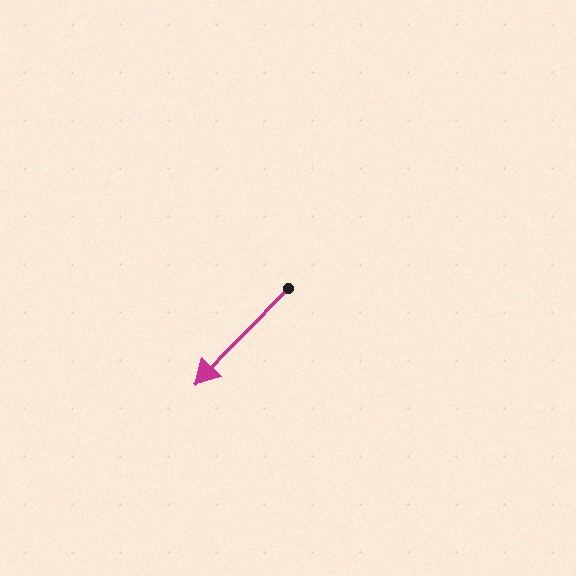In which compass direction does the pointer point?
Southwest.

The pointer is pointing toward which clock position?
Roughly 7 o'clock.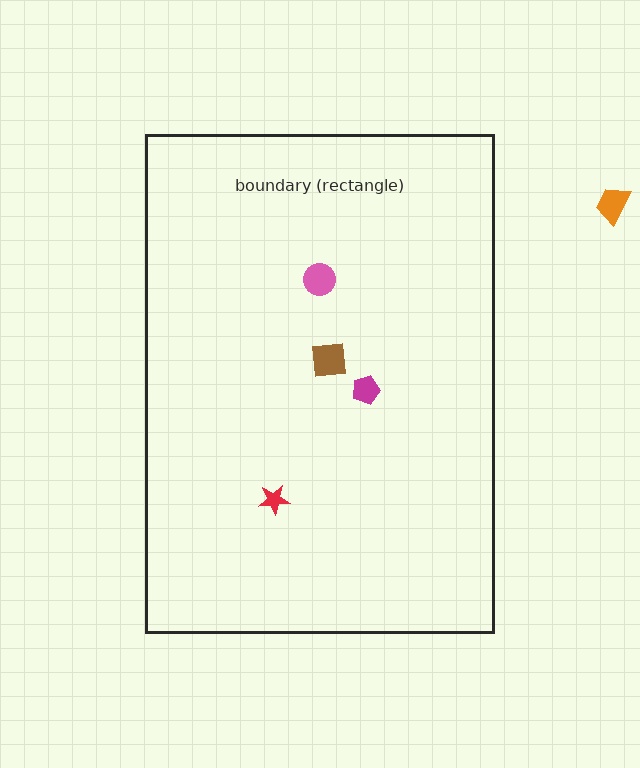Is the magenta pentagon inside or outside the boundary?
Inside.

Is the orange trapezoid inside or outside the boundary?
Outside.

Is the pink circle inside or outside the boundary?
Inside.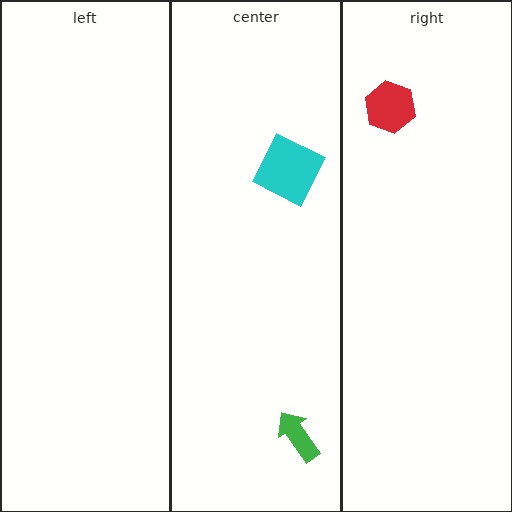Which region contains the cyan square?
The center region.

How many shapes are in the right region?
1.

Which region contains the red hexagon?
The right region.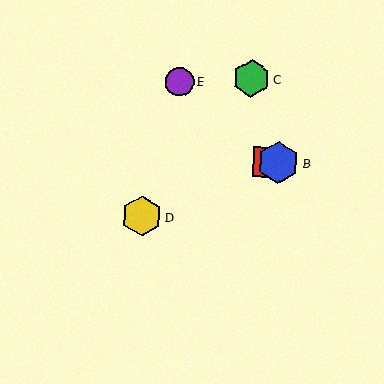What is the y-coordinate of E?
Object E is at y≈81.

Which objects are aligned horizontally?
Objects A, B are aligned horizontally.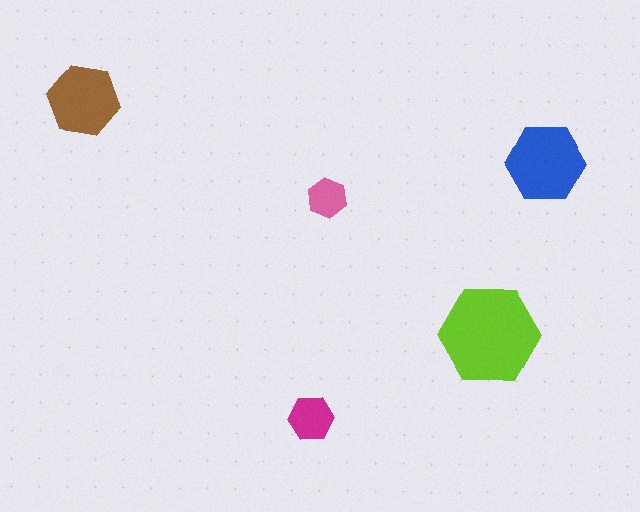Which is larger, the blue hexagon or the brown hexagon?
The blue one.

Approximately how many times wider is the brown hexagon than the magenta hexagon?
About 1.5 times wider.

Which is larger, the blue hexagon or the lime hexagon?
The lime one.